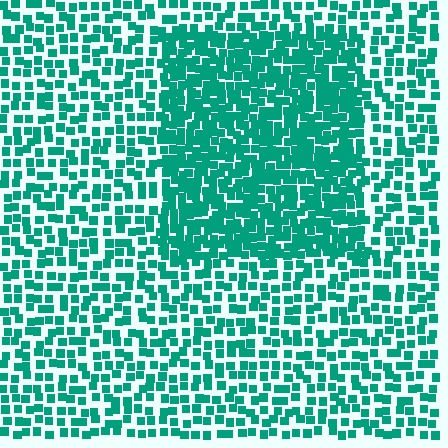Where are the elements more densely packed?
The elements are more densely packed inside the rectangle boundary.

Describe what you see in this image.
The image contains small teal elements arranged at two different densities. A rectangle-shaped region is visible where the elements are more densely packed than the surrounding area.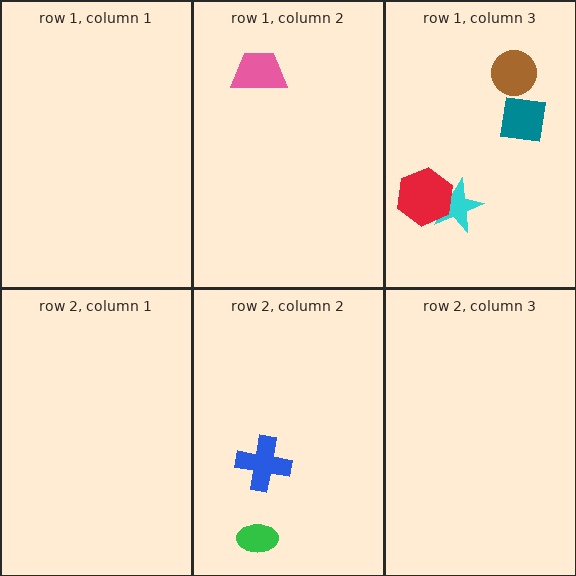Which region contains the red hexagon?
The row 1, column 3 region.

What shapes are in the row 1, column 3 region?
The brown circle, the cyan star, the red hexagon, the teal square.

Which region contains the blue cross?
The row 2, column 2 region.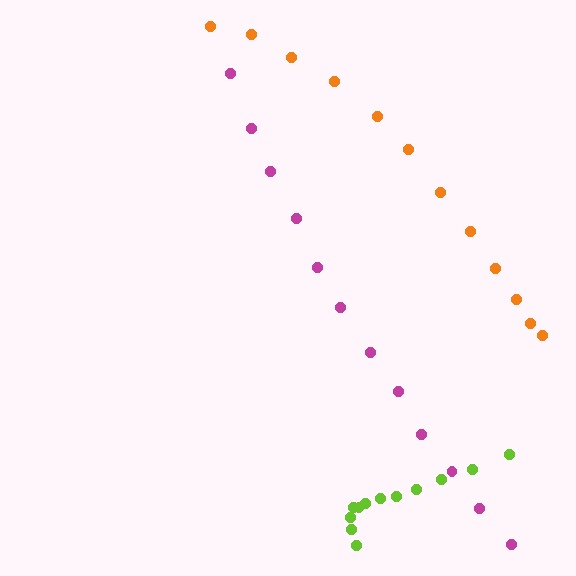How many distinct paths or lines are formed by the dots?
There are 3 distinct paths.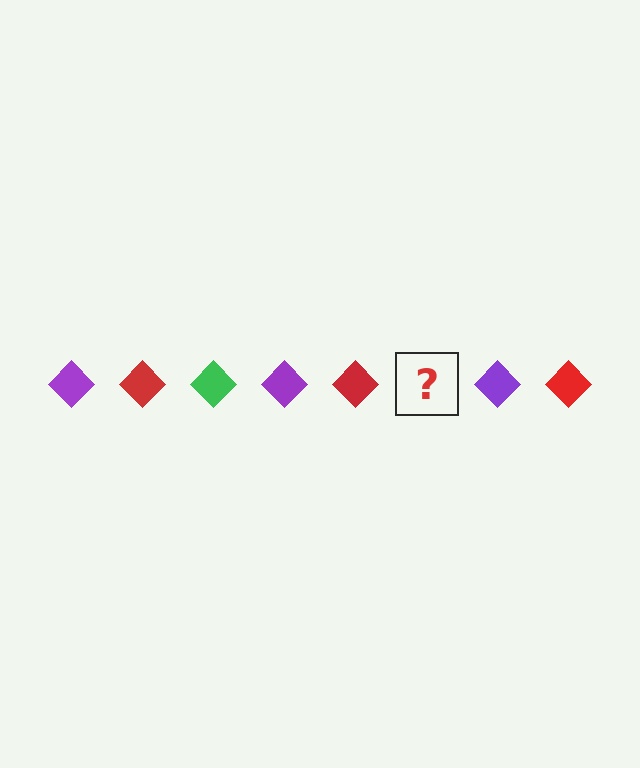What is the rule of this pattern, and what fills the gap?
The rule is that the pattern cycles through purple, red, green diamonds. The gap should be filled with a green diamond.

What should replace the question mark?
The question mark should be replaced with a green diamond.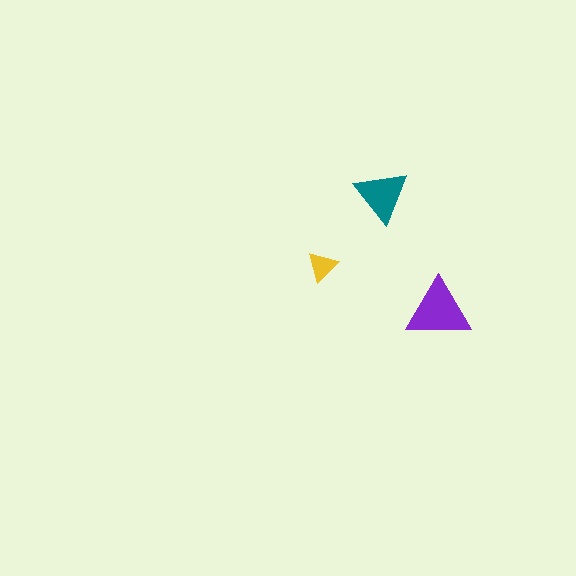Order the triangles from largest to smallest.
the purple one, the teal one, the yellow one.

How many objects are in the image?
There are 3 objects in the image.